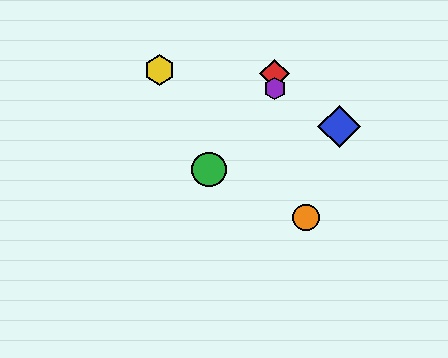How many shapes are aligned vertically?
2 shapes (the red diamond, the purple hexagon) are aligned vertically.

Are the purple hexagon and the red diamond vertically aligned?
Yes, both are at x≈275.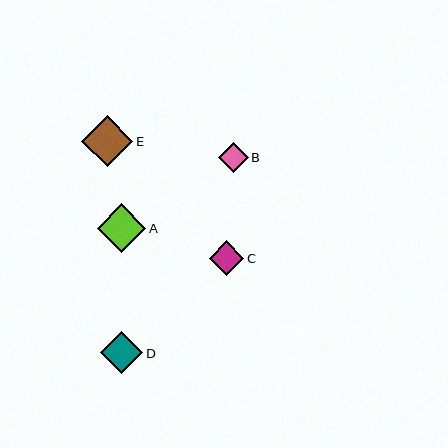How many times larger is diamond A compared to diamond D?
Diamond A is approximately 1.1 times the size of diamond D.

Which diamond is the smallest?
Diamond B is the smallest with a size of approximately 30 pixels.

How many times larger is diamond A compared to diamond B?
Diamond A is approximately 1.6 times the size of diamond B.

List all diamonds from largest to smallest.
From largest to smallest: E, A, D, C, B.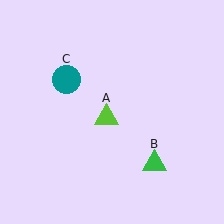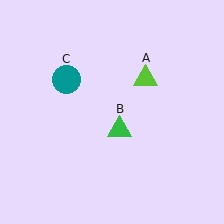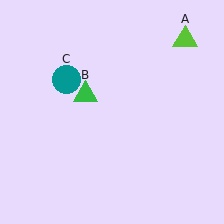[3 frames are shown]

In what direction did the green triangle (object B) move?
The green triangle (object B) moved up and to the left.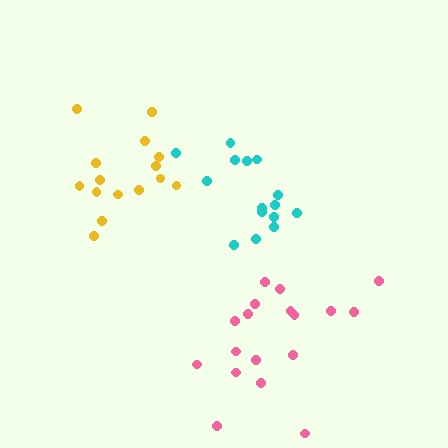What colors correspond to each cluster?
The clusters are colored: cyan, pink, yellow.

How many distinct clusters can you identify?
There are 3 distinct clusters.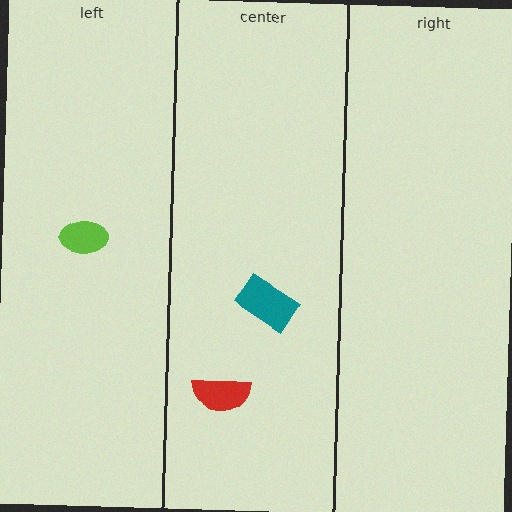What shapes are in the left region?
The lime ellipse.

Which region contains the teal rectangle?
The center region.